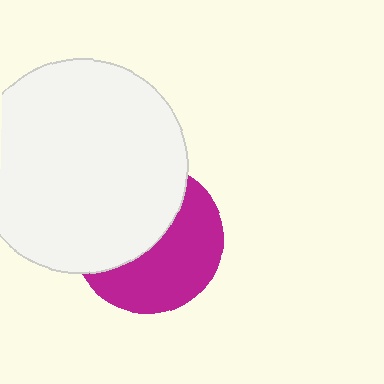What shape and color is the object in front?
The object in front is a white circle.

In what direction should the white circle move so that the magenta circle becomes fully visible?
The white circle should move toward the upper-left. That is the shortest direction to clear the overlap and leave the magenta circle fully visible.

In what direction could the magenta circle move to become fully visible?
The magenta circle could move toward the lower-right. That would shift it out from behind the white circle entirely.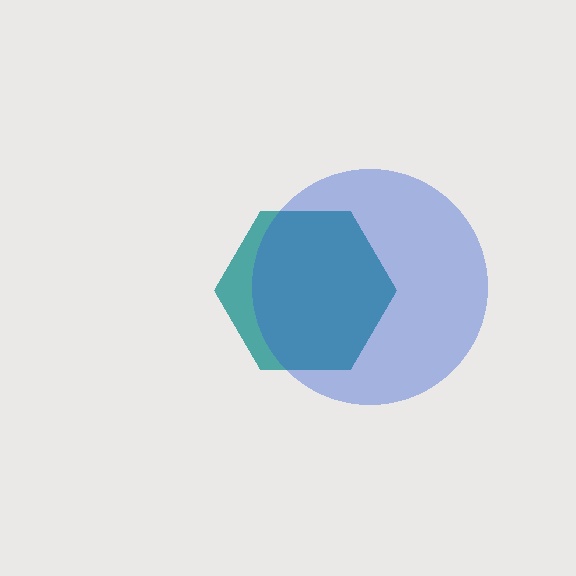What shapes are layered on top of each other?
The layered shapes are: a teal hexagon, a blue circle.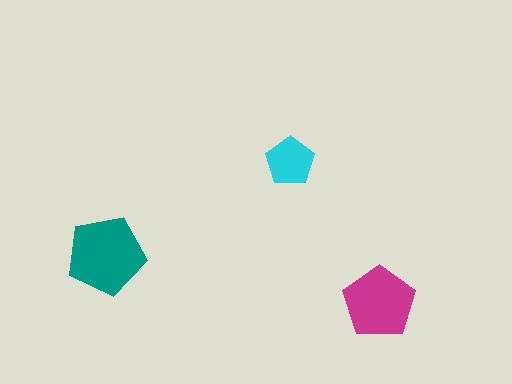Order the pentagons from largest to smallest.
the teal one, the magenta one, the cyan one.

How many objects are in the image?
There are 3 objects in the image.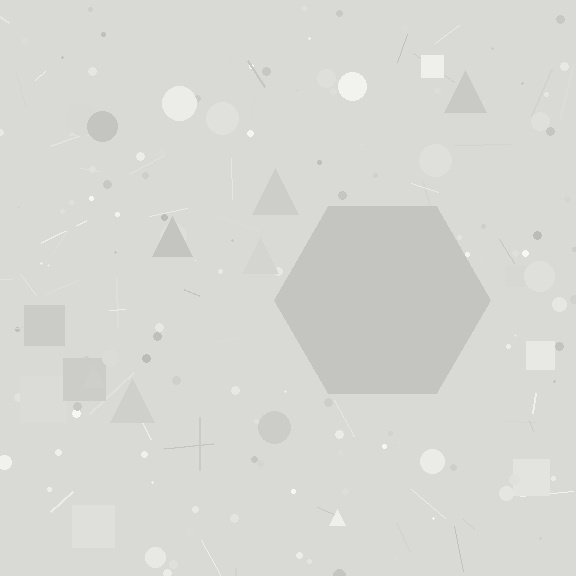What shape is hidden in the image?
A hexagon is hidden in the image.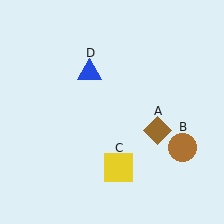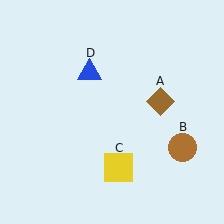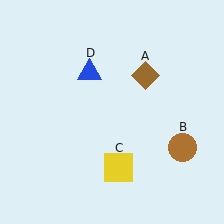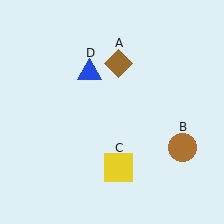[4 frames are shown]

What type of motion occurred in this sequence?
The brown diamond (object A) rotated counterclockwise around the center of the scene.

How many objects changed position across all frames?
1 object changed position: brown diamond (object A).